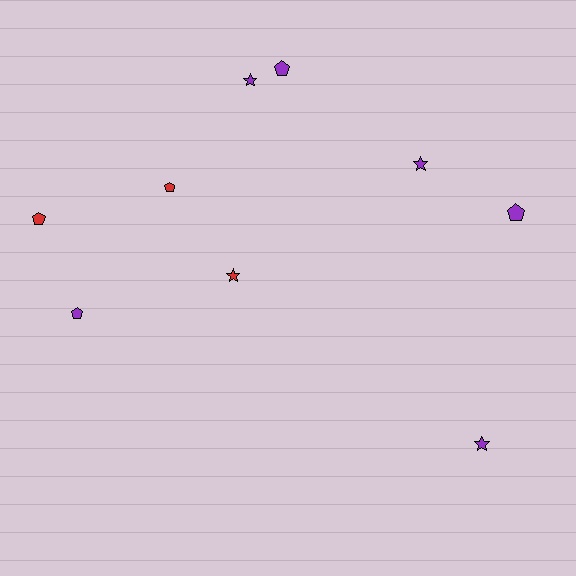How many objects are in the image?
There are 9 objects.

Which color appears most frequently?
Purple, with 6 objects.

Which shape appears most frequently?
Pentagon, with 5 objects.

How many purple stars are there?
There are 3 purple stars.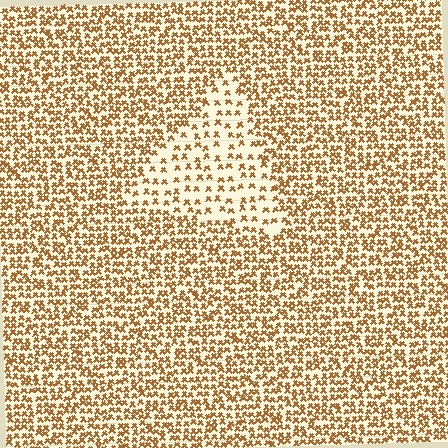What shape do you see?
I see a triangle.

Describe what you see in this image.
The image contains small brown elements arranged at two different densities. A triangle-shaped region is visible where the elements are less densely packed than the surrounding area.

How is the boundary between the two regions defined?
The boundary is defined by a change in element density (approximately 2.2x ratio). All elements are the same color, size, and shape.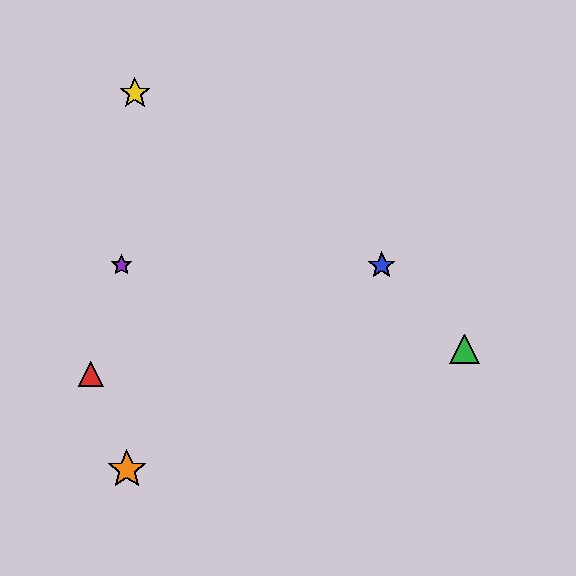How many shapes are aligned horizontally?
2 shapes (the blue star, the purple star) are aligned horizontally.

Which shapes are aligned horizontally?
The blue star, the purple star are aligned horizontally.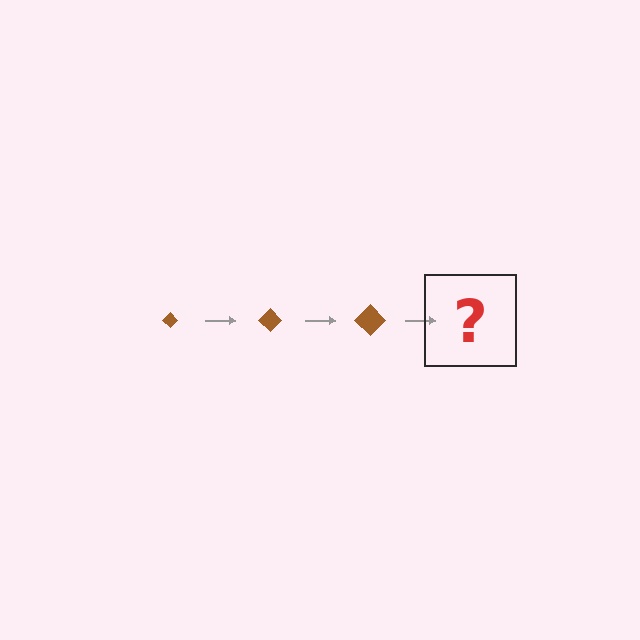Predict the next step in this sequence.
The next step is a brown diamond, larger than the previous one.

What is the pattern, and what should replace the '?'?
The pattern is that the diamond gets progressively larger each step. The '?' should be a brown diamond, larger than the previous one.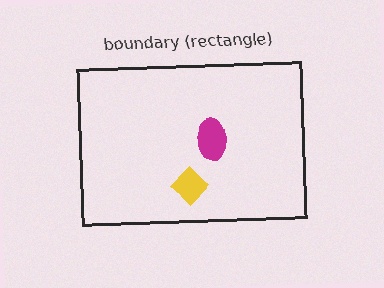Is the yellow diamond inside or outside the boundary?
Inside.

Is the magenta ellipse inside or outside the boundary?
Inside.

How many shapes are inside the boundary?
2 inside, 0 outside.